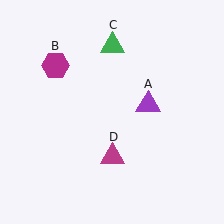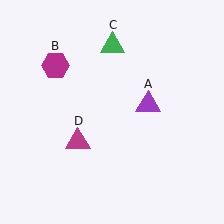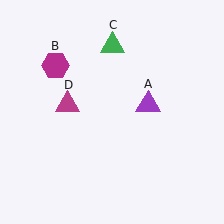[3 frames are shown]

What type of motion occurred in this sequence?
The magenta triangle (object D) rotated clockwise around the center of the scene.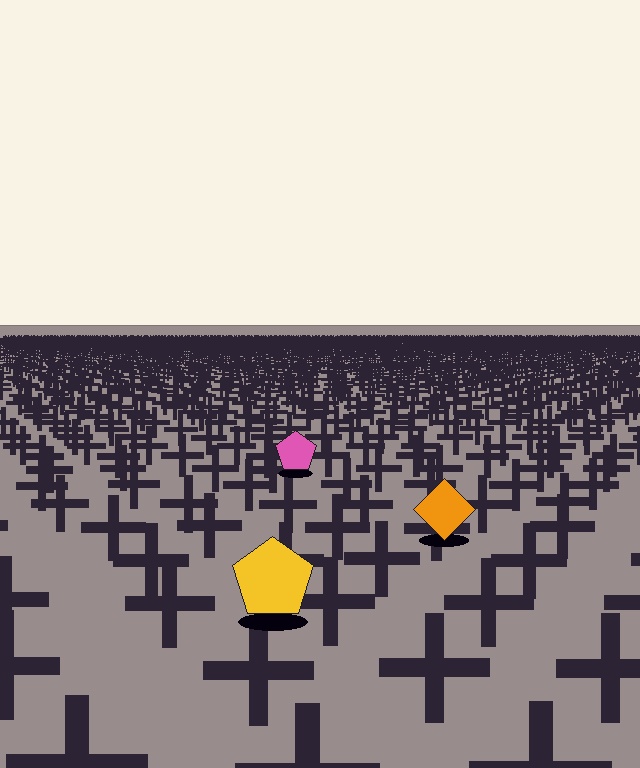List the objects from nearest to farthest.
From nearest to farthest: the yellow pentagon, the orange diamond, the pink pentagon.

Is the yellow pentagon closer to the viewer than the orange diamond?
Yes. The yellow pentagon is closer — you can tell from the texture gradient: the ground texture is coarser near it.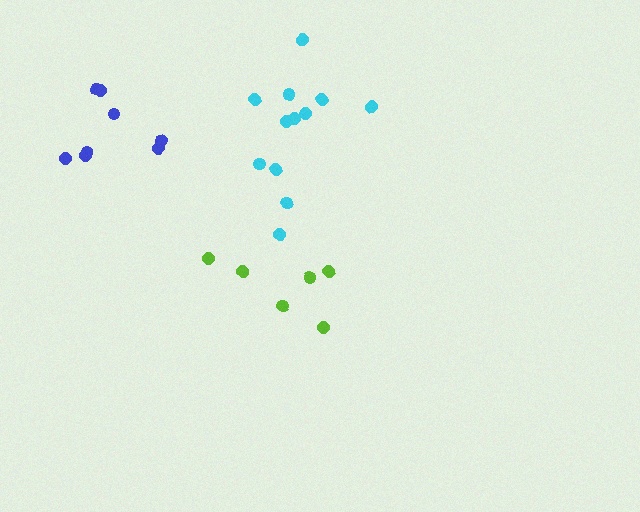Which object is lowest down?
The lime cluster is bottommost.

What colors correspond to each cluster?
The clusters are colored: lime, cyan, blue.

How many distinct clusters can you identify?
There are 3 distinct clusters.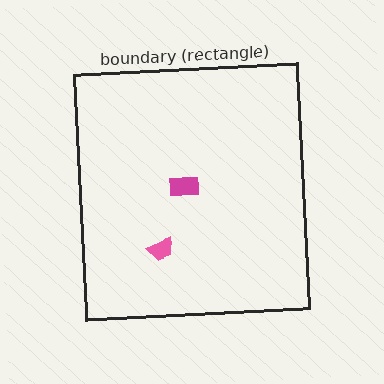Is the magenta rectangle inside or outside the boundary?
Inside.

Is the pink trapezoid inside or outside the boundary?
Inside.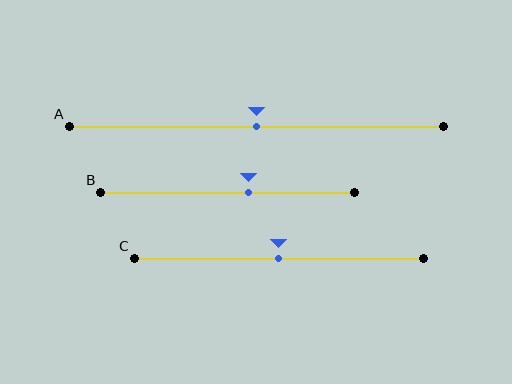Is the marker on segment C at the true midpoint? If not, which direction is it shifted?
Yes, the marker on segment C is at the true midpoint.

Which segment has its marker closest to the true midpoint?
Segment A has its marker closest to the true midpoint.